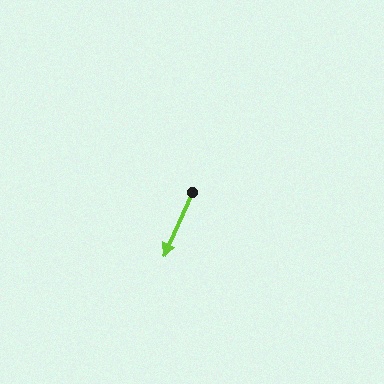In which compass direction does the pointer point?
Southwest.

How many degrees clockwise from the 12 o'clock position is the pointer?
Approximately 204 degrees.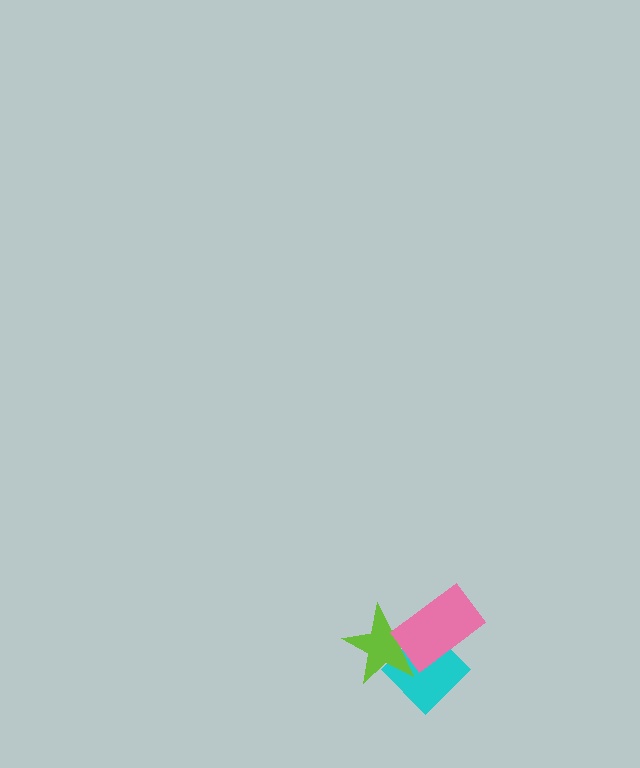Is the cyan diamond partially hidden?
Yes, it is partially covered by another shape.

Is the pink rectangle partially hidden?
No, no other shape covers it.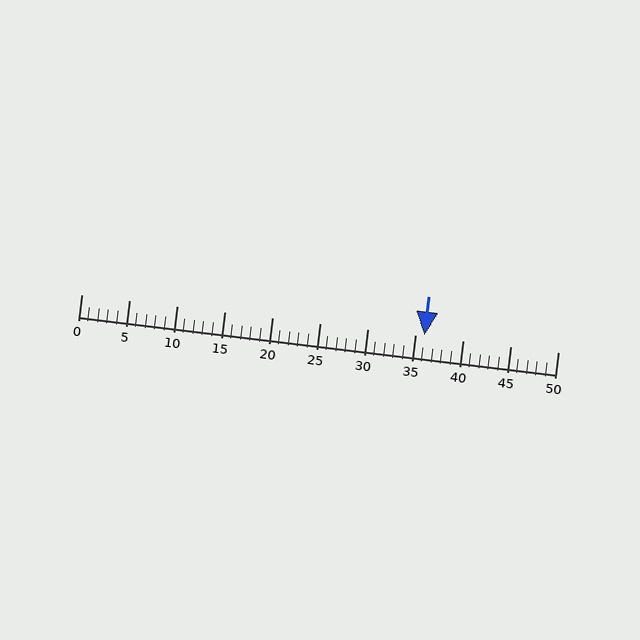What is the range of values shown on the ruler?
The ruler shows values from 0 to 50.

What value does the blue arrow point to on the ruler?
The blue arrow points to approximately 36.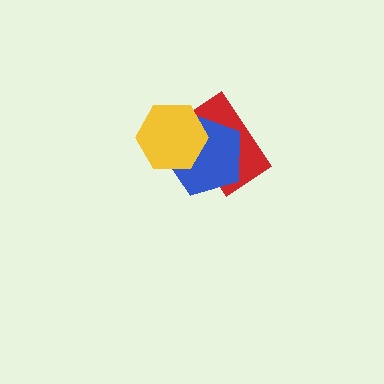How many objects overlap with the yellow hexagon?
2 objects overlap with the yellow hexagon.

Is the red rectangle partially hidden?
Yes, it is partially covered by another shape.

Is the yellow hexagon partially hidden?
No, no other shape covers it.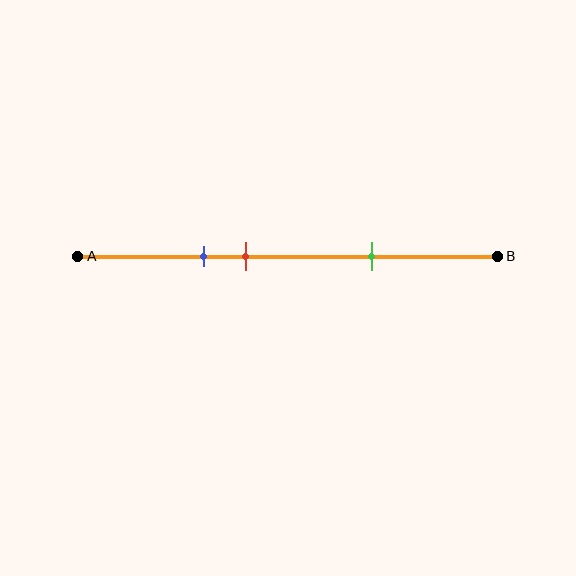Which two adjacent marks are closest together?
The blue and red marks are the closest adjacent pair.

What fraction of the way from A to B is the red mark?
The red mark is approximately 40% (0.4) of the way from A to B.